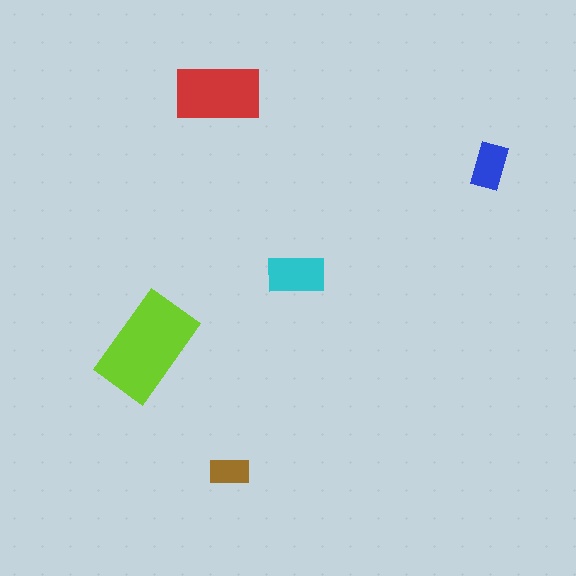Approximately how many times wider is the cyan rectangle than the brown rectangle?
About 1.5 times wider.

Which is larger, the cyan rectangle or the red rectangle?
The red one.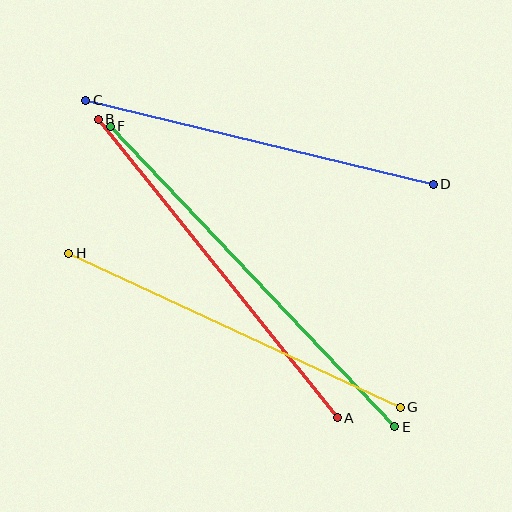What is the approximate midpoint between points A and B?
The midpoint is at approximately (218, 268) pixels.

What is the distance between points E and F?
The distance is approximately 414 pixels.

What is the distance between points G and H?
The distance is approximately 366 pixels.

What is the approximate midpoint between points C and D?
The midpoint is at approximately (259, 142) pixels.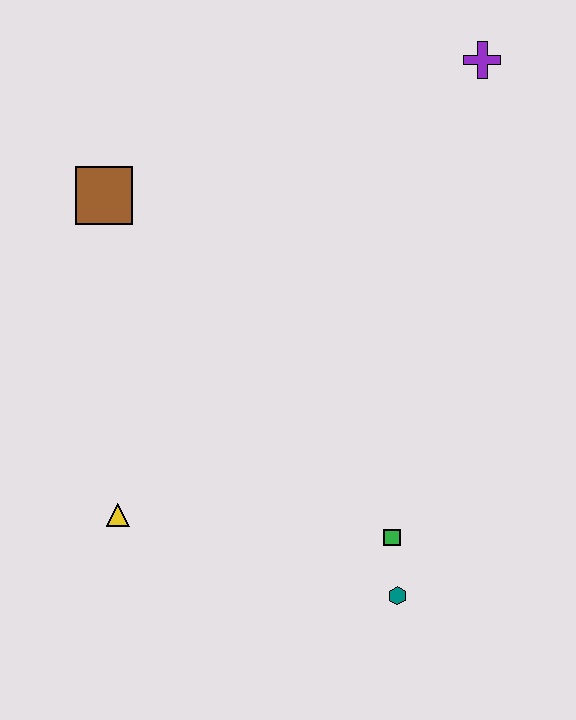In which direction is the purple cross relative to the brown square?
The purple cross is to the right of the brown square.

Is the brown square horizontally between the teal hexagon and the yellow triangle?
No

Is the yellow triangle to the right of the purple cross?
No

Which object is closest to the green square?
The teal hexagon is closest to the green square.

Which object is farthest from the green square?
The purple cross is farthest from the green square.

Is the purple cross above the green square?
Yes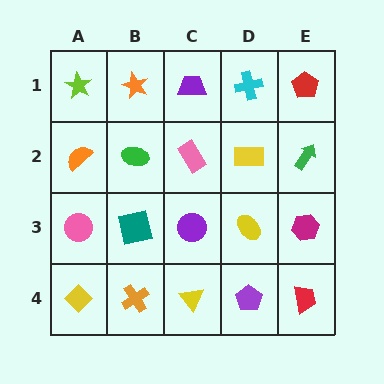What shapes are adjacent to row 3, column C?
A pink rectangle (row 2, column C), a yellow triangle (row 4, column C), a teal square (row 3, column B), a yellow ellipse (row 3, column D).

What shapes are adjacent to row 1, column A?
An orange semicircle (row 2, column A), an orange star (row 1, column B).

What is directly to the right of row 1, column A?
An orange star.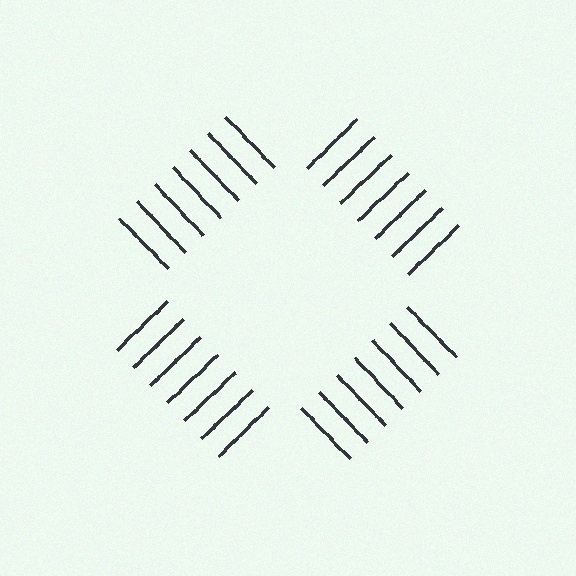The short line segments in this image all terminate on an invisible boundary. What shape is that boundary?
An illusory square — the line segments terminate on its edges but no continuous stroke is drawn.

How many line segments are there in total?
28 — 7 along each of the 4 edges.